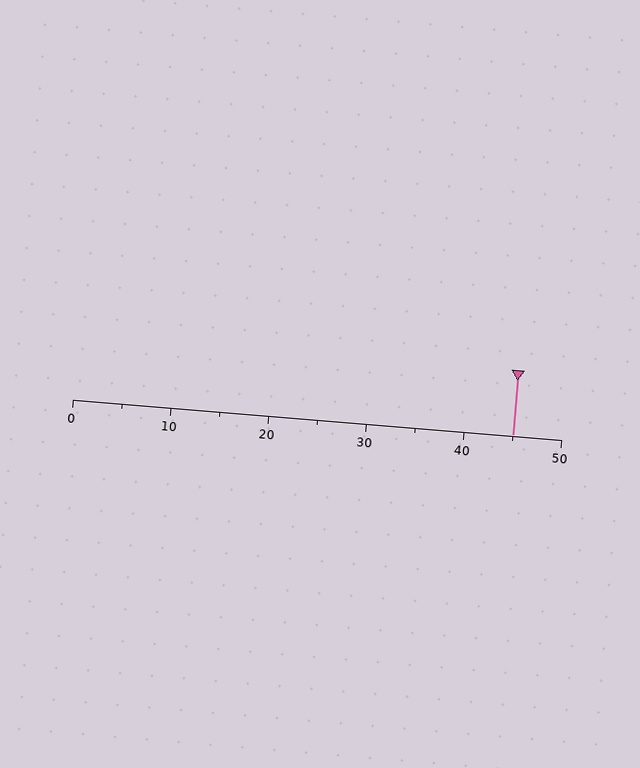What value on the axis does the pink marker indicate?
The marker indicates approximately 45.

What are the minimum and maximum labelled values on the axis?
The axis runs from 0 to 50.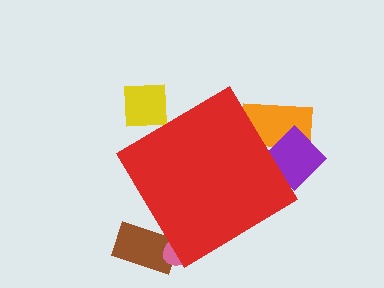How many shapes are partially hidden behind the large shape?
5 shapes are partially hidden.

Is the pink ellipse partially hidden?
Yes, the pink ellipse is partially hidden behind the red diamond.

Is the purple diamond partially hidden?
Yes, the purple diamond is partially hidden behind the red diamond.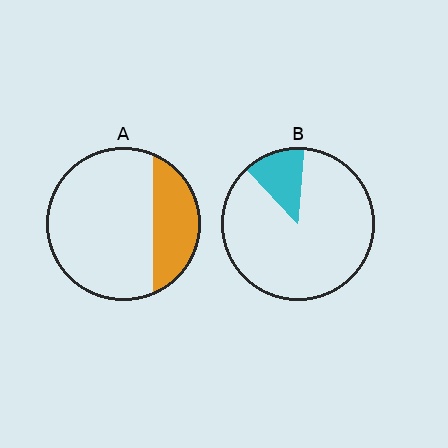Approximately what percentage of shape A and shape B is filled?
A is approximately 25% and B is approximately 15%.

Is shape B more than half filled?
No.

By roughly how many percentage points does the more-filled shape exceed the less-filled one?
By roughly 15 percentage points (A over B).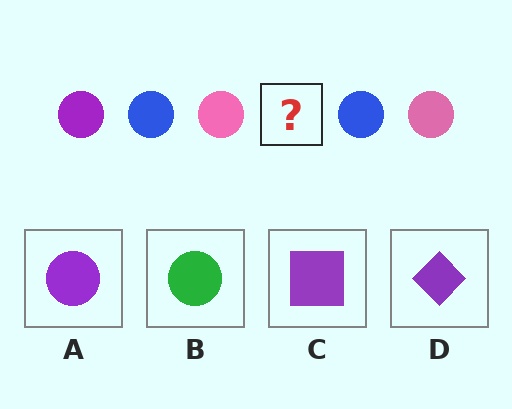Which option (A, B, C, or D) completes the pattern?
A.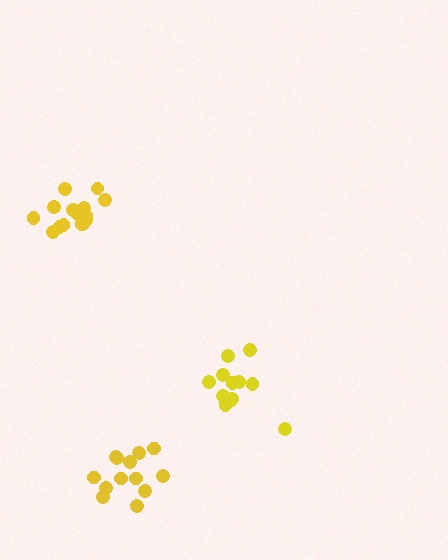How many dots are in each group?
Group 1: 12 dots, Group 2: 17 dots, Group 3: 13 dots (42 total).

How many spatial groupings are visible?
There are 3 spatial groupings.